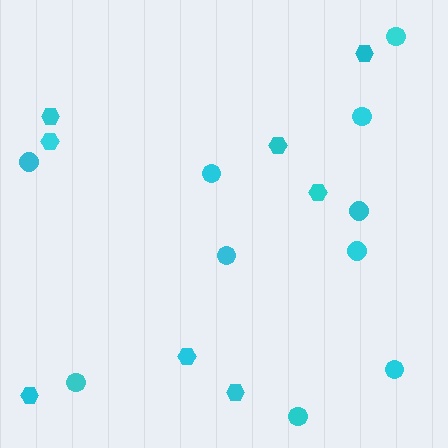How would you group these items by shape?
There are 2 groups: one group of hexagons (8) and one group of circles (10).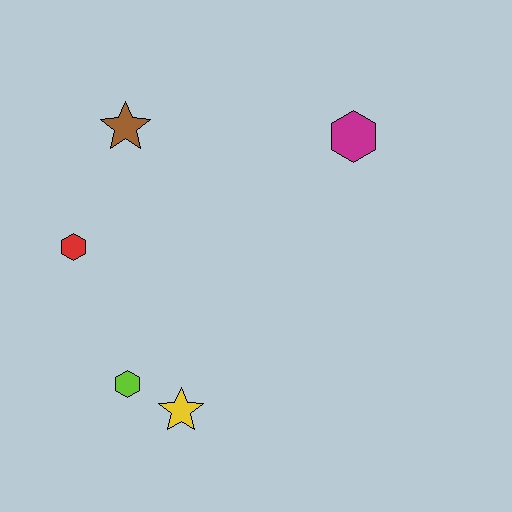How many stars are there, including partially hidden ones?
There are 2 stars.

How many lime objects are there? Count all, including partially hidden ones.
There is 1 lime object.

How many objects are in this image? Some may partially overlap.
There are 5 objects.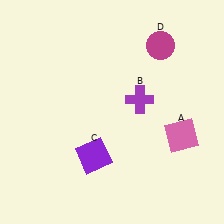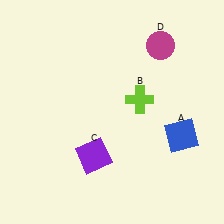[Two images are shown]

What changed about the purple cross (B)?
In Image 1, B is purple. In Image 2, it changed to lime.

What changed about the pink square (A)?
In Image 1, A is pink. In Image 2, it changed to blue.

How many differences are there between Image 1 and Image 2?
There are 2 differences between the two images.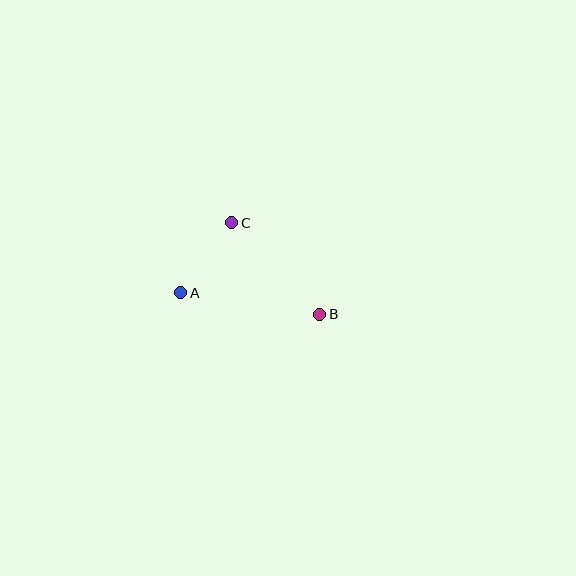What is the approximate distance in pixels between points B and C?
The distance between B and C is approximately 127 pixels.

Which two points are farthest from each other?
Points A and B are farthest from each other.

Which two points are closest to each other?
Points A and C are closest to each other.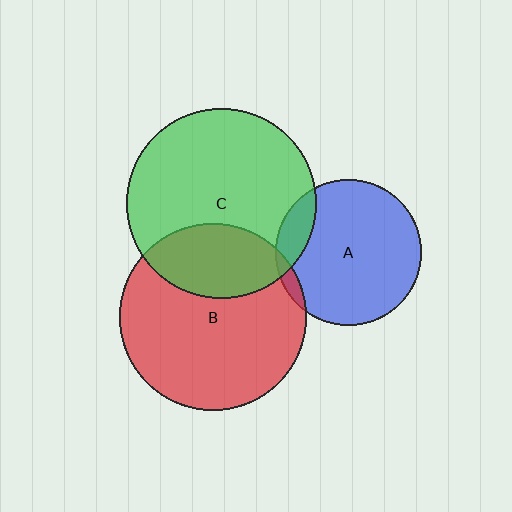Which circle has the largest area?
Circle C (green).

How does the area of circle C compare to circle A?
Approximately 1.7 times.